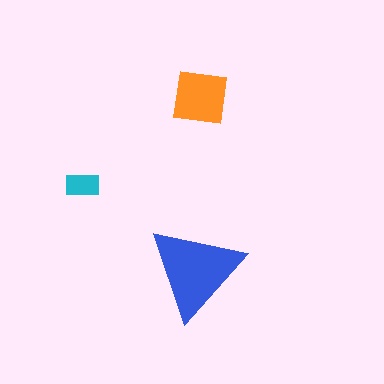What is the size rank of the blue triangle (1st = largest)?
1st.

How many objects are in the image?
There are 3 objects in the image.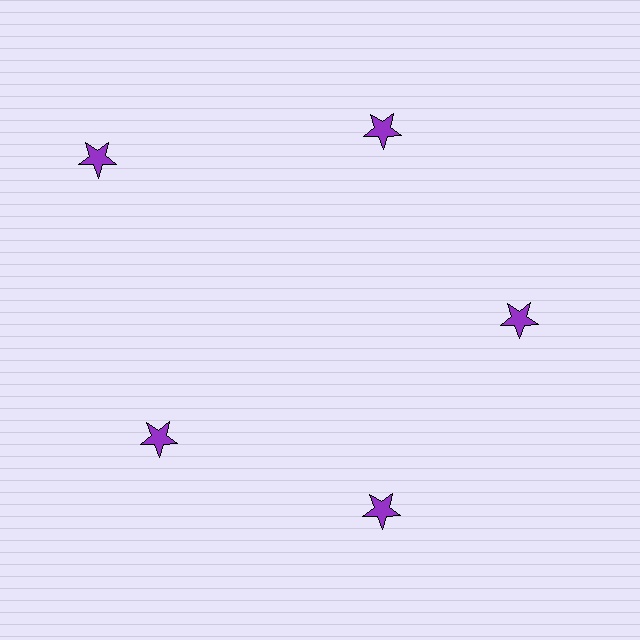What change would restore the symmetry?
The symmetry would be restored by moving it inward, back onto the ring so that all 5 stars sit at equal angles and equal distance from the center.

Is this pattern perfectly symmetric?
No. The 5 purple stars are arranged in a ring, but one element near the 10 o'clock position is pushed outward from the center, breaking the 5-fold rotational symmetry.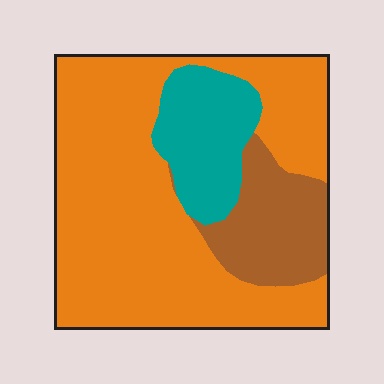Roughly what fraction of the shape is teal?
Teal takes up about one sixth (1/6) of the shape.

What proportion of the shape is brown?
Brown covers roughly 15% of the shape.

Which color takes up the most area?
Orange, at roughly 65%.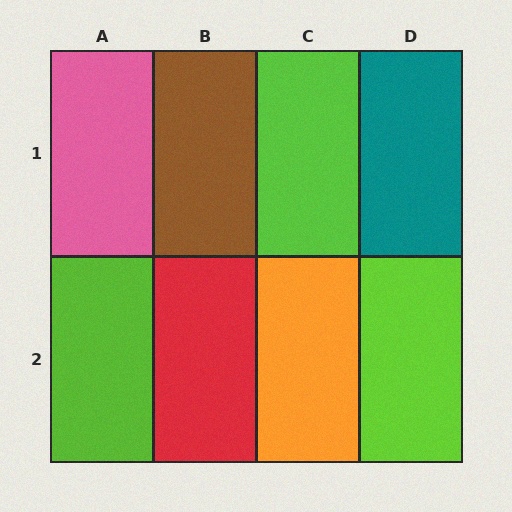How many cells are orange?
1 cell is orange.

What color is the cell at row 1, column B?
Brown.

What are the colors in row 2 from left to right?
Lime, red, orange, lime.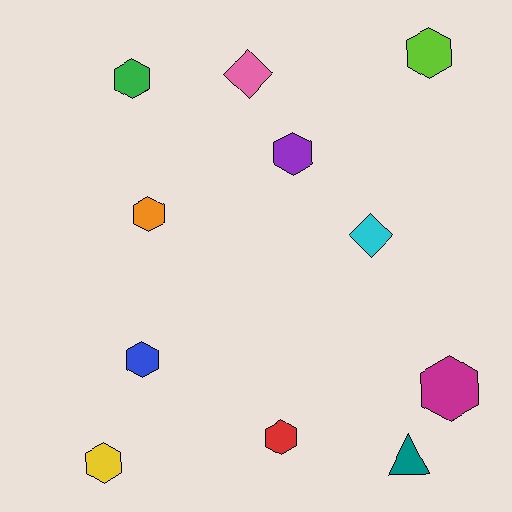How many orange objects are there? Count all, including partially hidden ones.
There is 1 orange object.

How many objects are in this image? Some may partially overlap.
There are 11 objects.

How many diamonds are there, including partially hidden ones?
There are 2 diamonds.